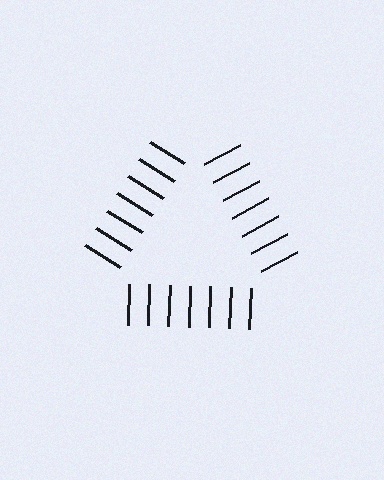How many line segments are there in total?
21 — 7 along each of the 3 edges.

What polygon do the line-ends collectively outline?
An illusory triangle — the line segments terminate on its edges but no continuous stroke is drawn.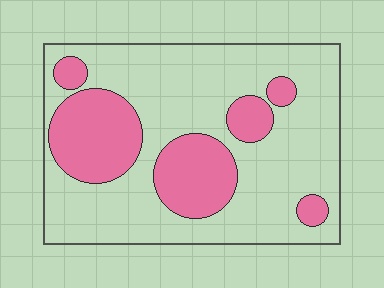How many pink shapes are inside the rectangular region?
6.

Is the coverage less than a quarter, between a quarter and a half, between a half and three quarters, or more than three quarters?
Between a quarter and a half.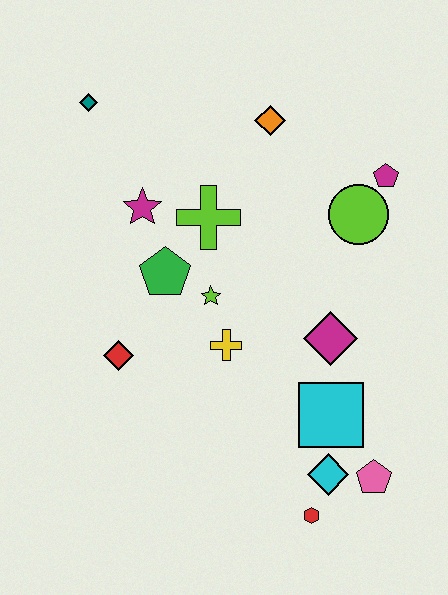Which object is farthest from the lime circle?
The red hexagon is farthest from the lime circle.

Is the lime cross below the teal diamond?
Yes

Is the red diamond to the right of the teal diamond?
Yes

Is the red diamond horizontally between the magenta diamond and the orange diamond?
No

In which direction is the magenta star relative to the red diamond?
The magenta star is above the red diamond.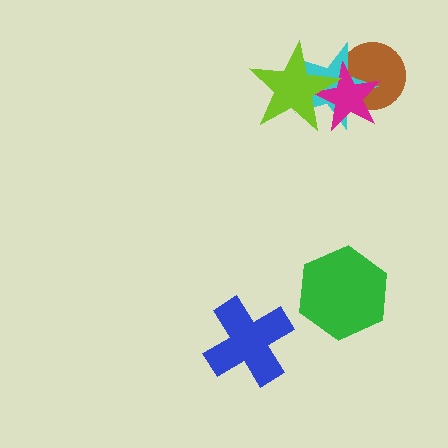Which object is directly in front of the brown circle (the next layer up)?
The cyan star is directly in front of the brown circle.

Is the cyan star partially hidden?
Yes, it is partially covered by another shape.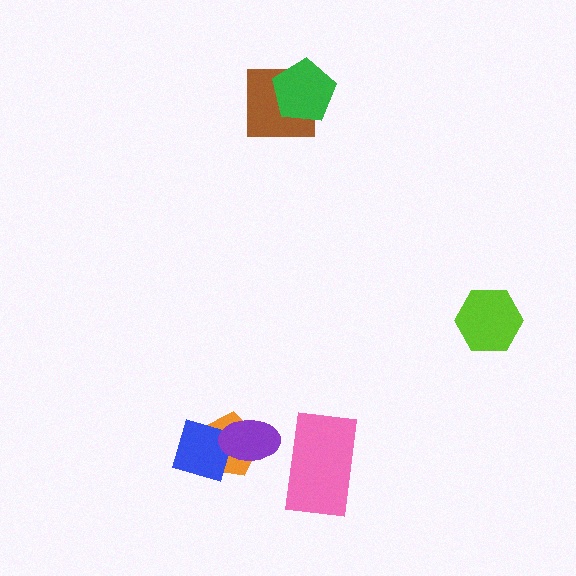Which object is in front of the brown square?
The green pentagon is in front of the brown square.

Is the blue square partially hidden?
Yes, it is partially covered by another shape.